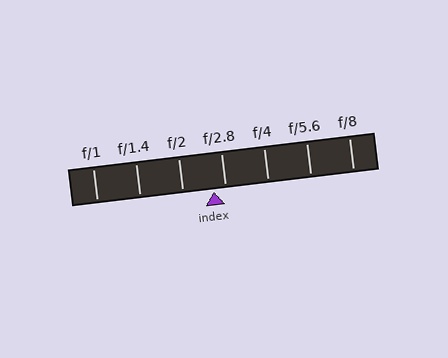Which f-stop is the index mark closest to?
The index mark is closest to f/2.8.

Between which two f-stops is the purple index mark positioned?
The index mark is between f/2 and f/2.8.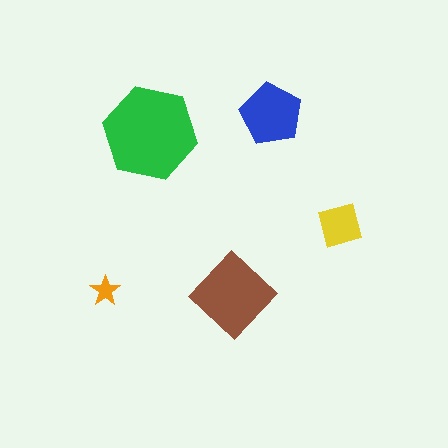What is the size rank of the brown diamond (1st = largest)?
2nd.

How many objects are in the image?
There are 5 objects in the image.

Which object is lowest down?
The brown diamond is bottommost.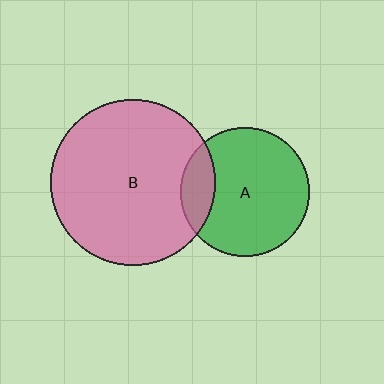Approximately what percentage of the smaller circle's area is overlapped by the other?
Approximately 15%.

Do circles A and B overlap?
Yes.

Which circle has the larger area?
Circle B (pink).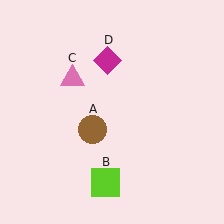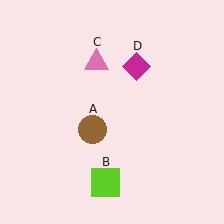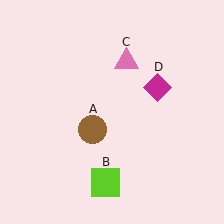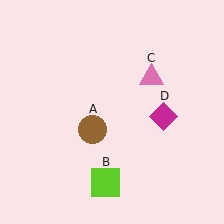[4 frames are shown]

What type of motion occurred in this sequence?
The pink triangle (object C), magenta diamond (object D) rotated clockwise around the center of the scene.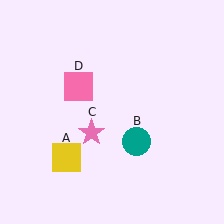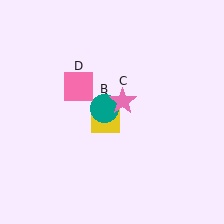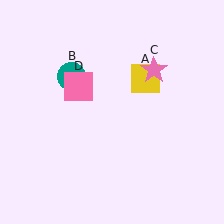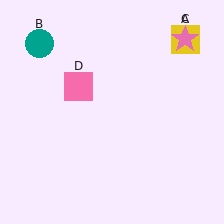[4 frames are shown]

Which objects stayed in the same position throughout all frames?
Pink square (object D) remained stationary.